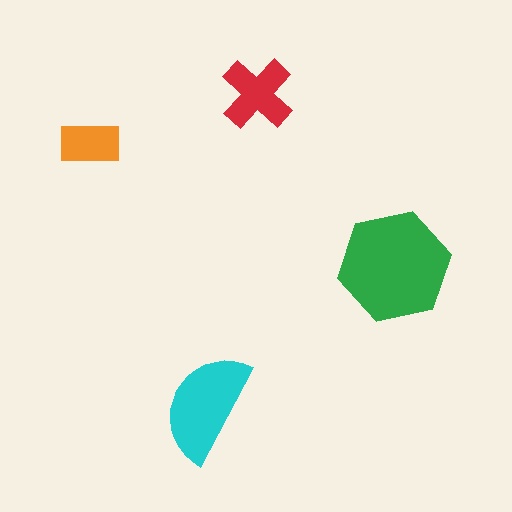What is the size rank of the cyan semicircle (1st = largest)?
2nd.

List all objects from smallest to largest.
The orange rectangle, the red cross, the cyan semicircle, the green hexagon.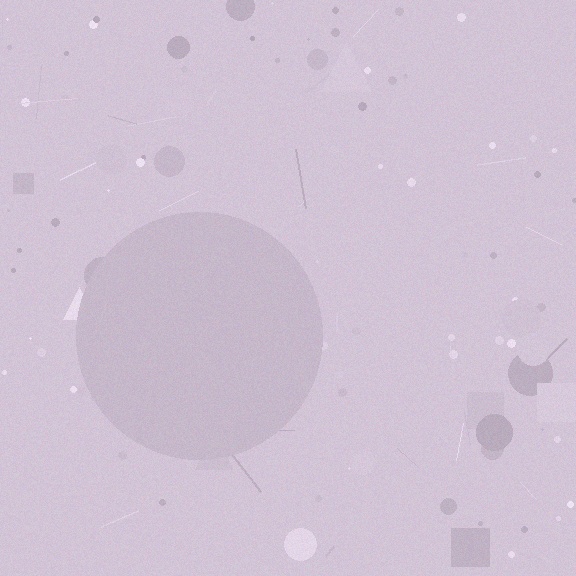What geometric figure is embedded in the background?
A circle is embedded in the background.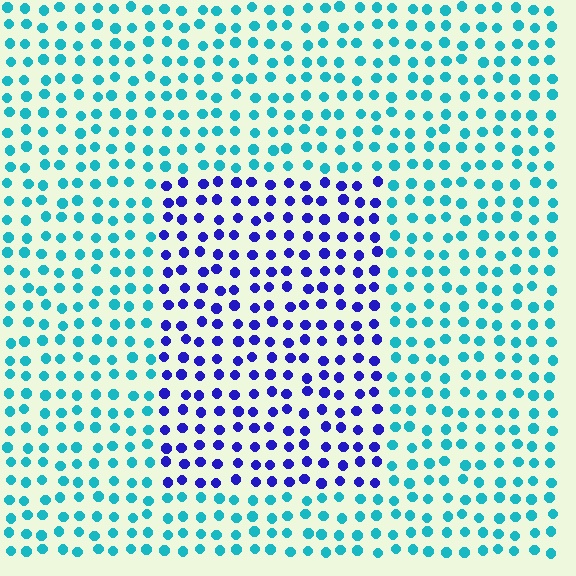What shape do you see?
I see a rectangle.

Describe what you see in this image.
The image is filled with small cyan elements in a uniform arrangement. A rectangle-shaped region is visible where the elements are tinted to a slightly different hue, forming a subtle color boundary.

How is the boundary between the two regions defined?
The boundary is defined purely by a slight shift in hue (about 59 degrees). Spacing, size, and orientation are identical on both sides.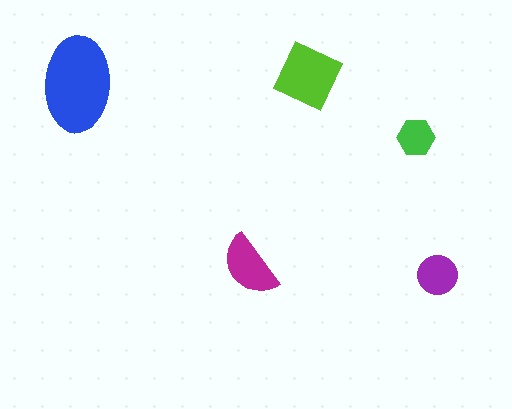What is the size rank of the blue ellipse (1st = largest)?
1st.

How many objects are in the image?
There are 5 objects in the image.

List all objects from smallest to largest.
The green hexagon, the purple circle, the magenta semicircle, the lime square, the blue ellipse.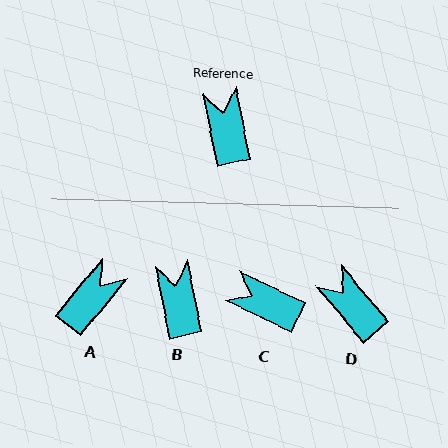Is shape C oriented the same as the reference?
No, it is off by about 54 degrees.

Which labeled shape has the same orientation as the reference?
B.